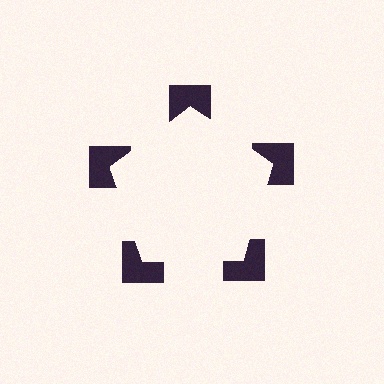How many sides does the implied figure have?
5 sides.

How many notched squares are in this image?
There are 5 — one at each vertex of the illusory pentagon.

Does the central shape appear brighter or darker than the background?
It typically appears slightly brighter than the background, even though no actual brightness change is drawn.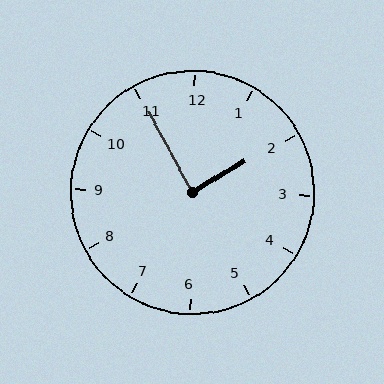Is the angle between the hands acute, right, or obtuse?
It is right.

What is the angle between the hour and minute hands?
Approximately 88 degrees.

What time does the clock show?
1:55.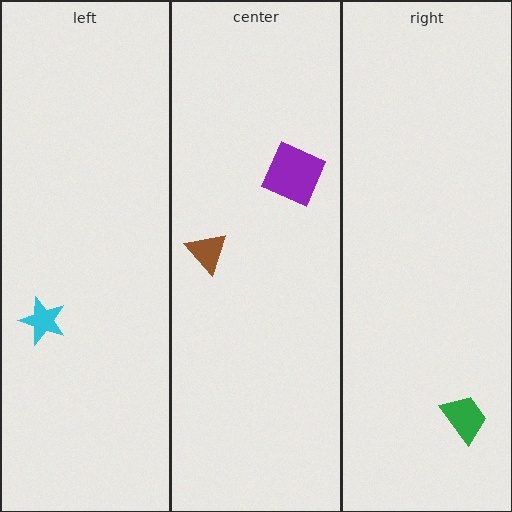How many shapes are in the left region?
1.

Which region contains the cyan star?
The left region.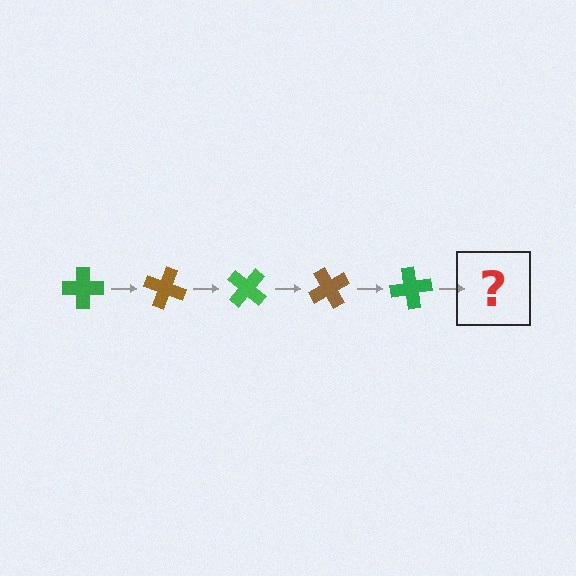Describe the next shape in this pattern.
It should be a brown cross, rotated 100 degrees from the start.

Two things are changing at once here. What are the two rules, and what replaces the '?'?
The two rules are that it rotates 20 degrees each step and the color cycles through green and brown. The '?' should be a brown cross, rotated 100 degrees from the start.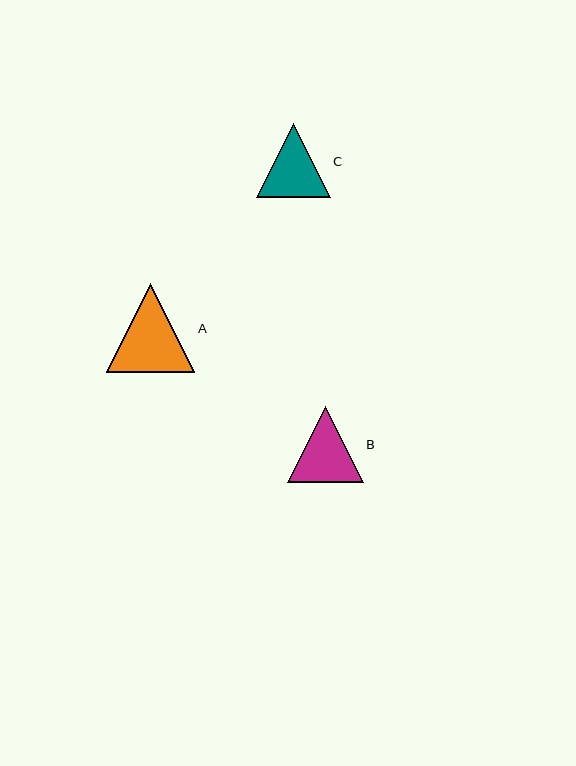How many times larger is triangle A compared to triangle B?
Triangle A is approximately 1.2 times the size of triangle B.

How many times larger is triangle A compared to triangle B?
Triangle A is approximately 1.2 times the size of triangle B.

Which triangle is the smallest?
Triangle C is the smallest with a size of approximately 73 pixels.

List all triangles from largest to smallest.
From largest to smallest: A, B, C.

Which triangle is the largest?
Triangle A is the largest with a size of approximately 88 pixels.